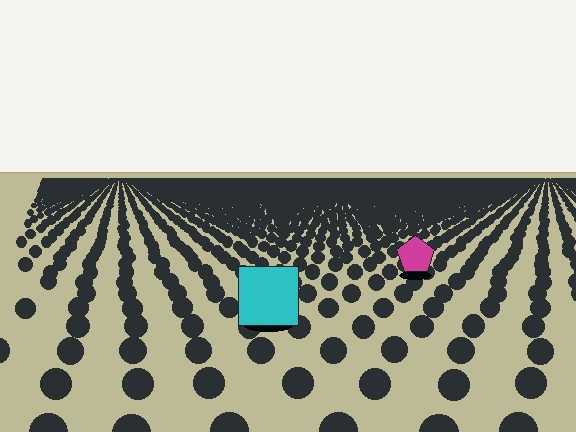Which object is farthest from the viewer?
The magenta pentagon is farthest from the viewer. It appears smaller and the ground texture around it is denser.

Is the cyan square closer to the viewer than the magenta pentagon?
Yes. The cyan square is closer — you can tell from the texture gradient: the ground texture is coarser near it.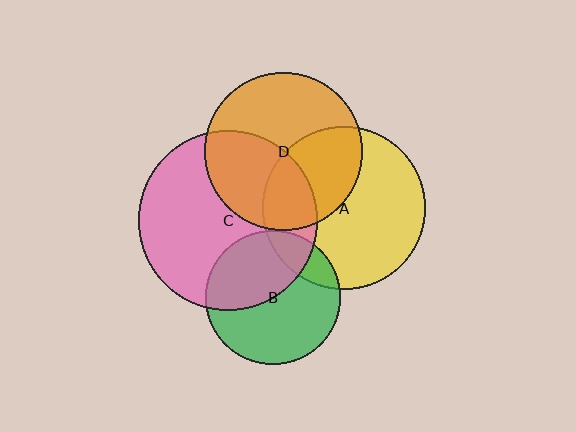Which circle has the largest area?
Circle C (pink).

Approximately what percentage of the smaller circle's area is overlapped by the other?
Approximately 15%.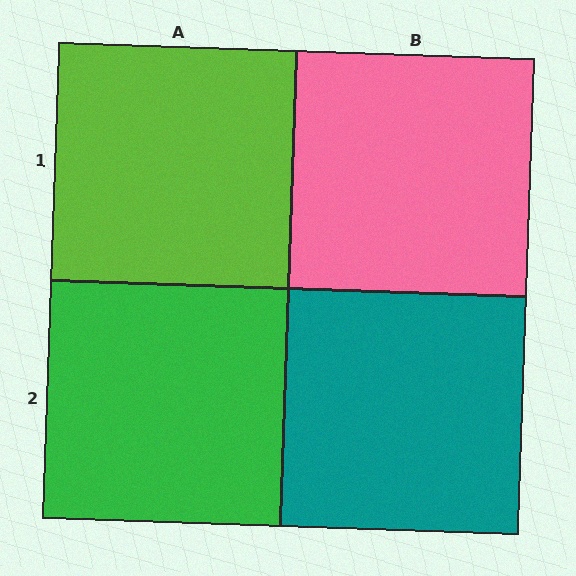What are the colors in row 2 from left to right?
Green, teal.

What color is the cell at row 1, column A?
Lime.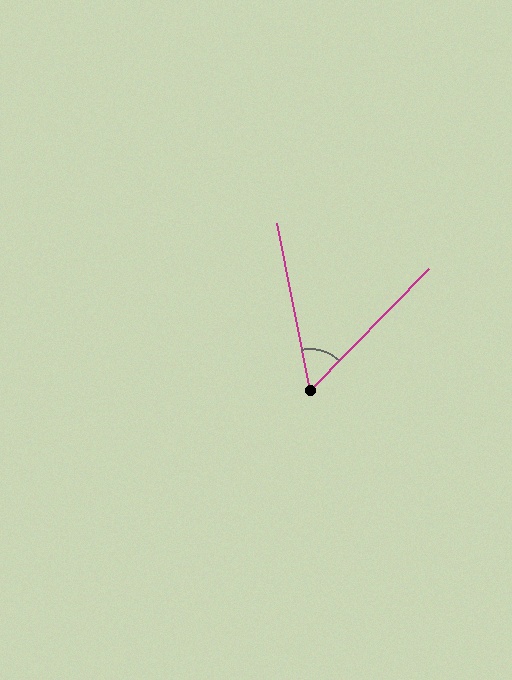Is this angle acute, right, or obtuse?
It is acute.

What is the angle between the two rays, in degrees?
Approximately 55 degrees.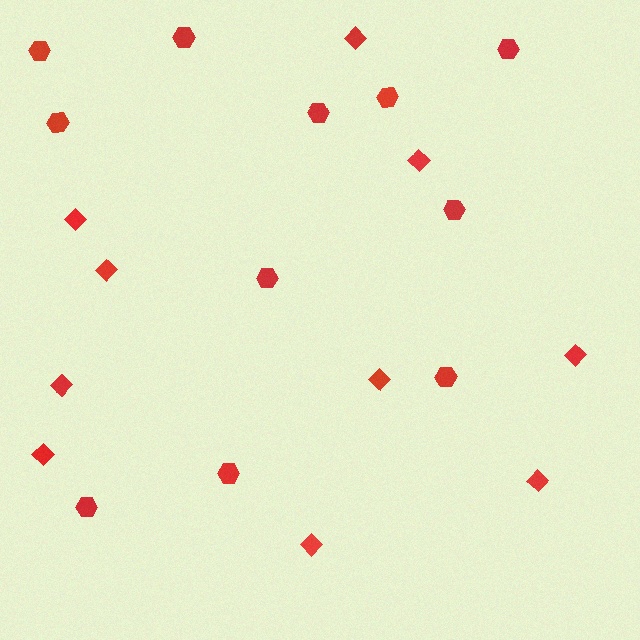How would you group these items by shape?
There are 2 groups: one group of hexagons (11) and one group of diamonds (10).